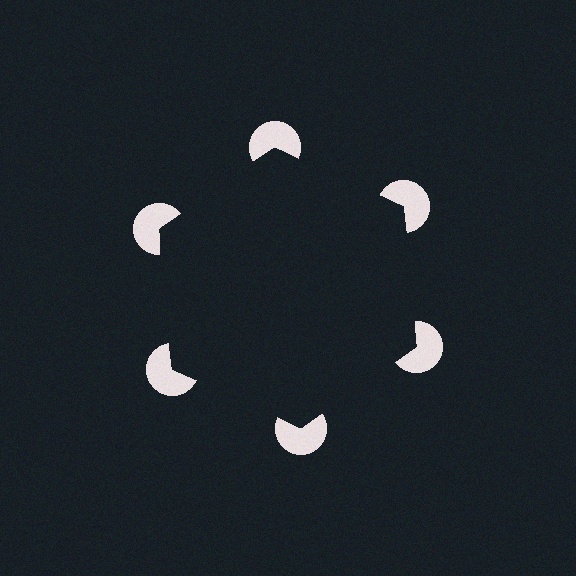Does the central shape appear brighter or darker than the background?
It typically appears slightly darker than the background, even though no actual brightness change is drawn.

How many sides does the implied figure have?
6 sides.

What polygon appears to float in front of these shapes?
An illusory hexagon — its edges are inferred from the aligned wedge cuts in the pac-man discs, not physically drawn.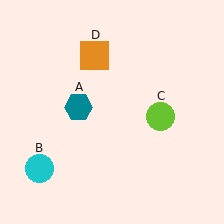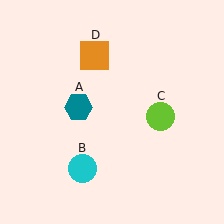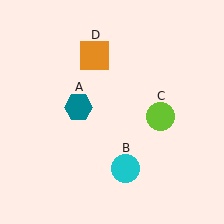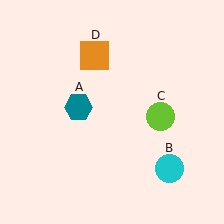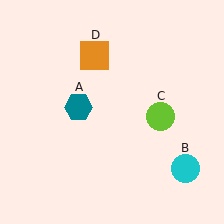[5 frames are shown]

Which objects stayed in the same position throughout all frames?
Teal hexagon (object A) and lime circle (object C) and orange square (object D) remained stationary.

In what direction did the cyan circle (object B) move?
The cyan circle (object B) moved right.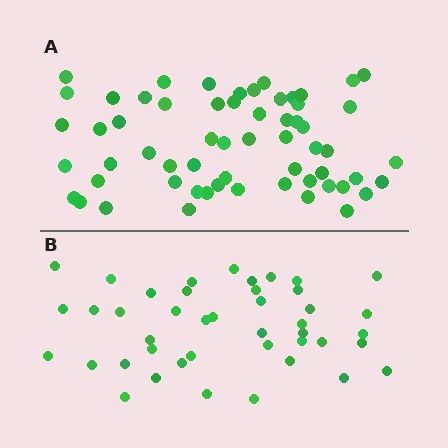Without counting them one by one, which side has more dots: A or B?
Region A (the top region) has more dots.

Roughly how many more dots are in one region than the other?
Region A has approximately 15 more dots than region B.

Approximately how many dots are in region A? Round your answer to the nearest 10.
About 60 dots.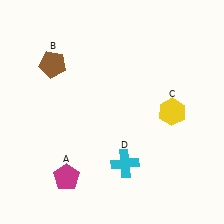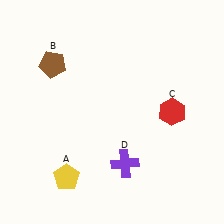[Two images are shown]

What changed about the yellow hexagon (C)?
In Image 1, C is yellow. In Image 2, it changed to red.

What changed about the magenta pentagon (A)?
In Image 1, A is magenta. In Image 2, it changed to yellow.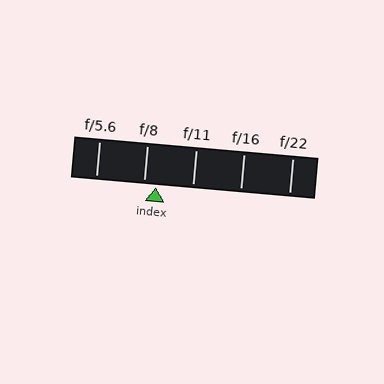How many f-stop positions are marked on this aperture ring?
There are 5 f-stop positions marked.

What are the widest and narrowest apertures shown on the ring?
The widest aperture shown is f/5.6 and the narrowest is f/22.